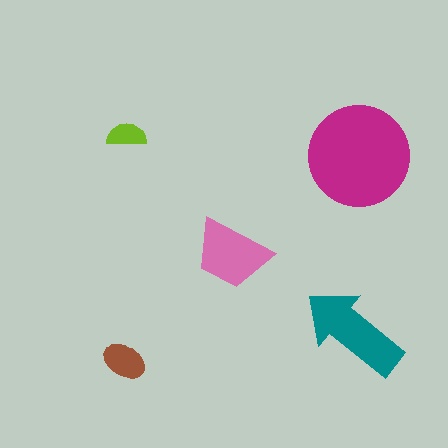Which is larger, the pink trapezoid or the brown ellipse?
The pink trapezoid.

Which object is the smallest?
The lime semicircle.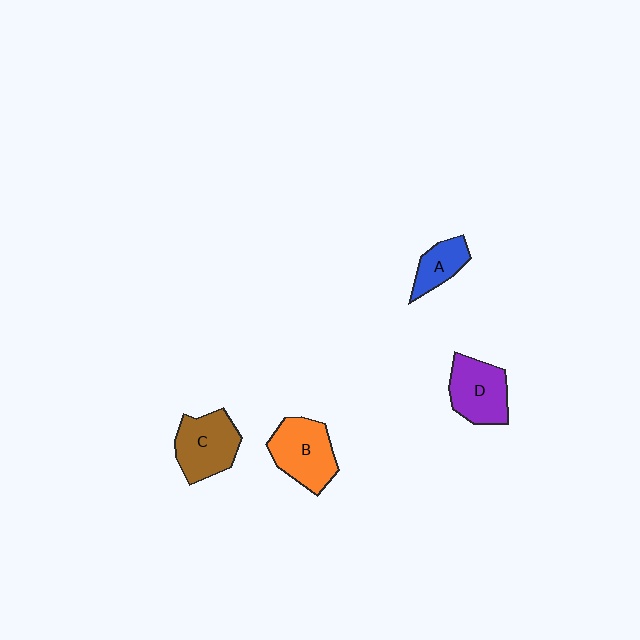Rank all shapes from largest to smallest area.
From largest to smallest: B (orange), C (brown), D (purple), A (blue).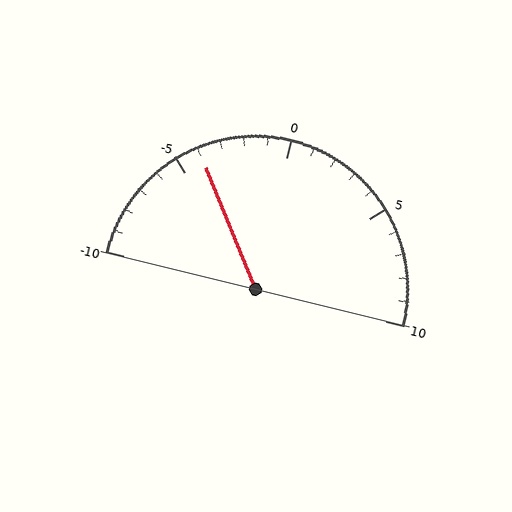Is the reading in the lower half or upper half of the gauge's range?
The reading is in the lower half of the range (-10 to 10).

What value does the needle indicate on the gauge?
The needle indicates approximately -4.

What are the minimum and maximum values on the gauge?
The gauge ranges from -10 to 10.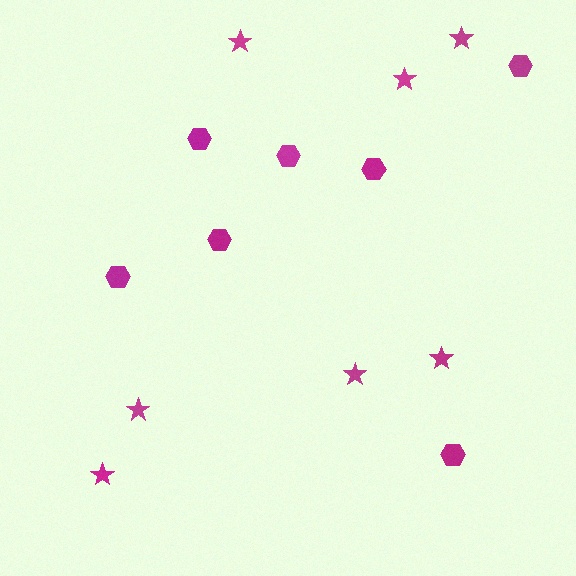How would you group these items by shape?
There are 2 groups: one group of stars (7) and one group of hexagons (7).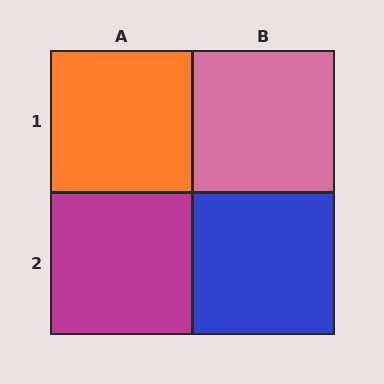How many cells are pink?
1 cell is pink.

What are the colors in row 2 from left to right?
Magenta, blue.